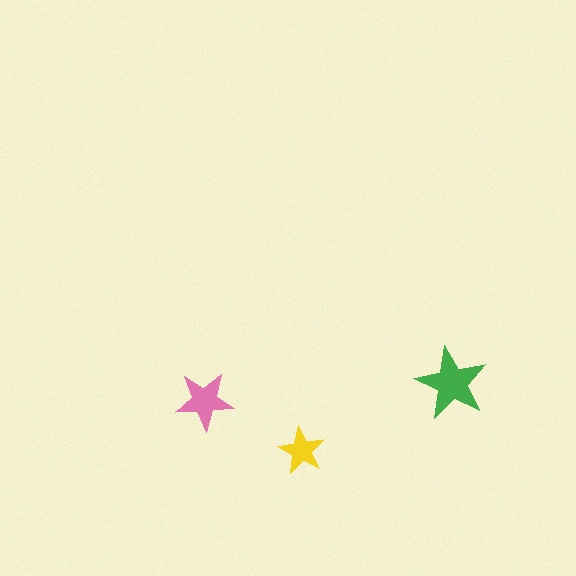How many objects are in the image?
There are 3 objects in the image.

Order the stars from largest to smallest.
the green one, the pink one, the yellow one.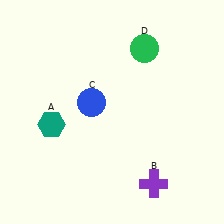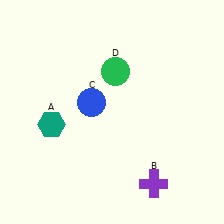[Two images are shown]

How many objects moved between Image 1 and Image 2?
1 object moved between the two images.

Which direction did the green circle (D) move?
The green circle (D) moved left.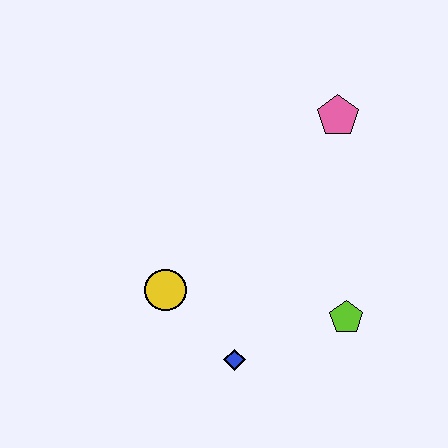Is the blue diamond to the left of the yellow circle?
No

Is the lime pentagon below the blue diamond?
No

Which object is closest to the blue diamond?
The yellow circle is closest to the blue diamond.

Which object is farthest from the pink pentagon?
The blue diamond is farthest from the pink pentagon.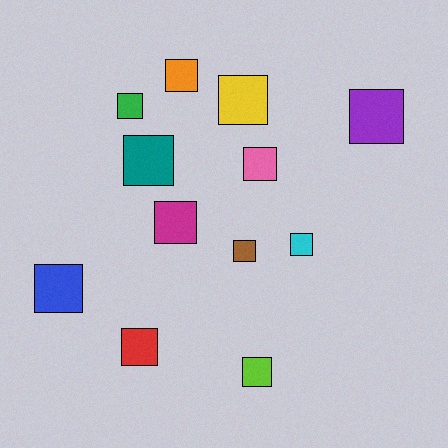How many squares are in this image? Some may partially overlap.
There are 12 squares.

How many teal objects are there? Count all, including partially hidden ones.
There is 1 teal object.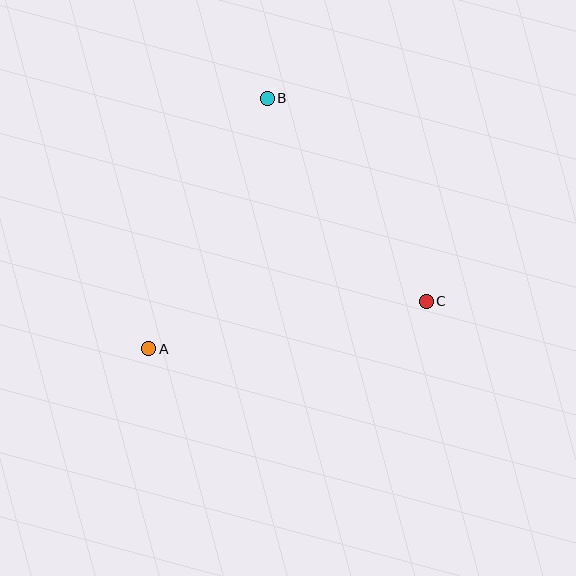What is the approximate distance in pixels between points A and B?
The distance between A and B is approximately 277 pixels.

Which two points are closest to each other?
Points B and C are closest to each other.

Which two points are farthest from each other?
Points A and C are farthest from each other.